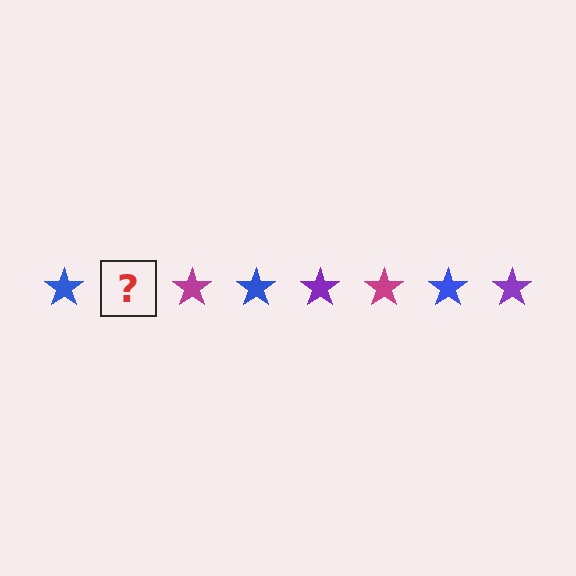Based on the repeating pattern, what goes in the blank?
The blank should be a purple star.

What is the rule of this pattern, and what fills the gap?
The rule is that the pattern cycles through blue, purple, magenta stars. The gap should be filled with a purple star.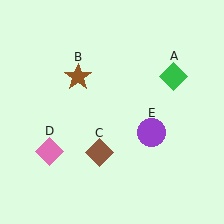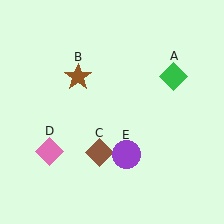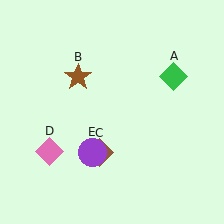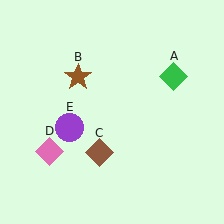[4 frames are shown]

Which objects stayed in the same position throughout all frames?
Green diamond (object A) and brown star (object B) and brown diamond (object C) and pink diamond (object D) remained stationary.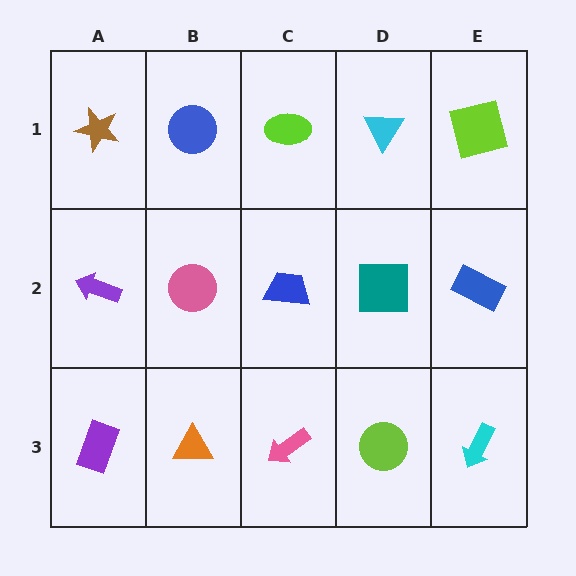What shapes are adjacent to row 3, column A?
A purple arrow (row 2, column A), an orange triangle (row 3, column B).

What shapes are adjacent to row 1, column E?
A blue rectangle (row 2, column E), a cyan triangle (row 1, column D).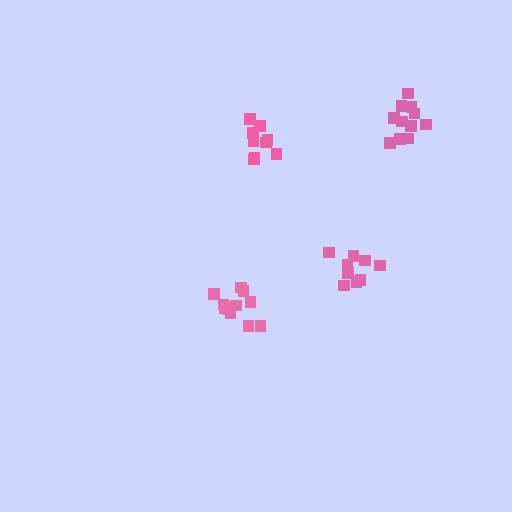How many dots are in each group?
Group 1: 11 dots, Group 2: 9 dots, Group 3: 10 dots, Group 4: 11 dots (41 total).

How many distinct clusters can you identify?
There are 4 distinct clusters.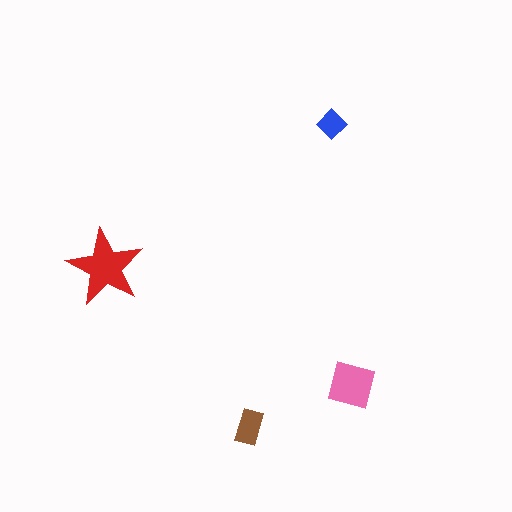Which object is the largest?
The red star.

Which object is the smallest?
The blue diamond.